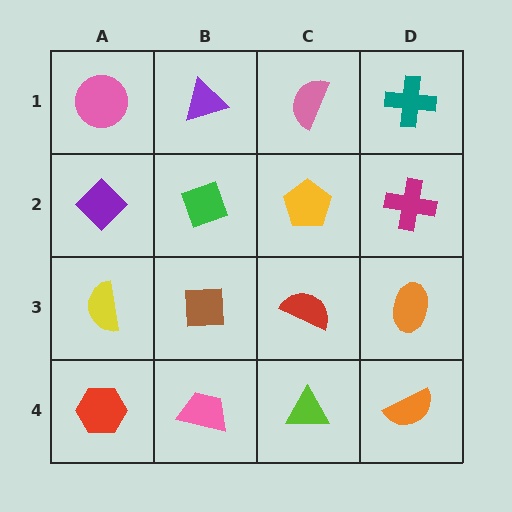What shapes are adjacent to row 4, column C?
A red semicircle (row 3, column C), a pink trapezoid (row 4, column B), an orange semicircle (row 4, column D).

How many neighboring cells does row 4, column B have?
3.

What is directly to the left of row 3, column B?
A yellow semicircle.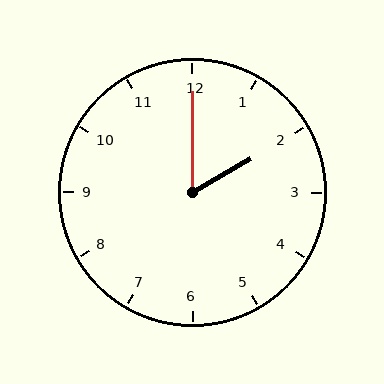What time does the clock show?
2:00.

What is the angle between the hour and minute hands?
Approximately 60 degrees.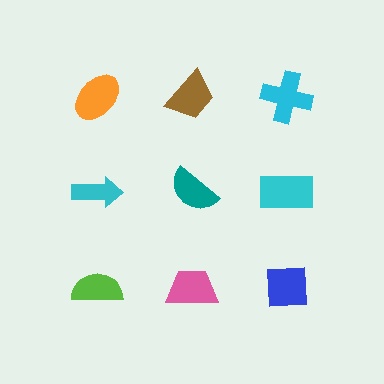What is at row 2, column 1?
A cyan arrow.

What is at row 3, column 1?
A lime semicircle.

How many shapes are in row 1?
3 shapes.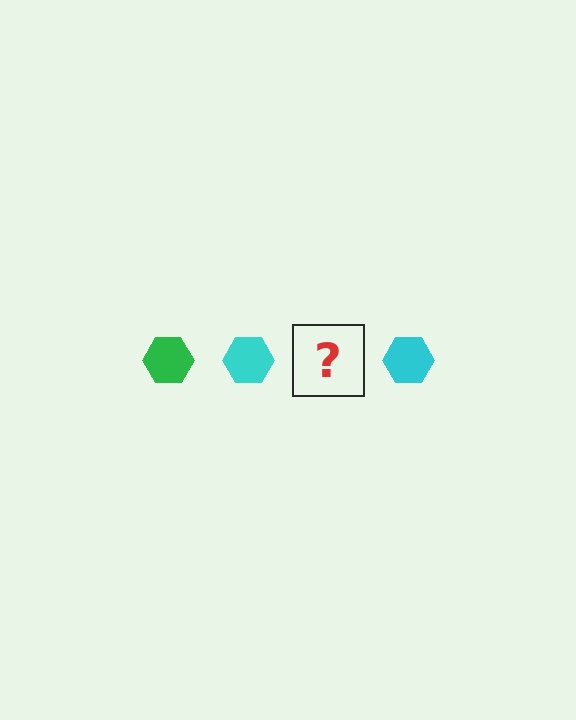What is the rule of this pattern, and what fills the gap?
The rule is that the pattern cycles through green, cyan hexagons. The gap should be filled with a green hexagon.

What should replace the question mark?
The question mark should be replaced with a green hexagon.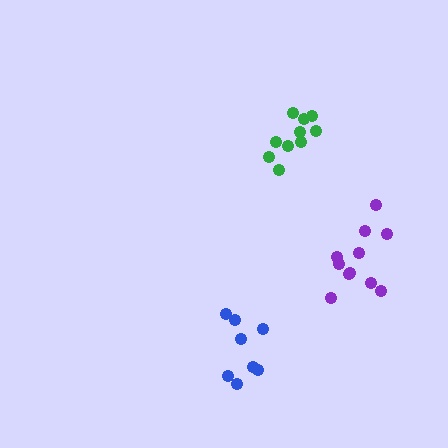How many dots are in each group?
Group 1: 10 dots, Group 2: 8 dots, Group 3: 11 dots (29 total).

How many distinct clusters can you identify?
There are 3 distinct clusters.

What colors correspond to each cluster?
The clusters are colored: green, blue, purple.